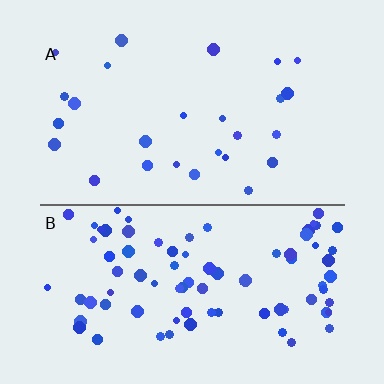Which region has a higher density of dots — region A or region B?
B (the bottom).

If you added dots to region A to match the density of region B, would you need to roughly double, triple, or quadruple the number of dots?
Approximately triple.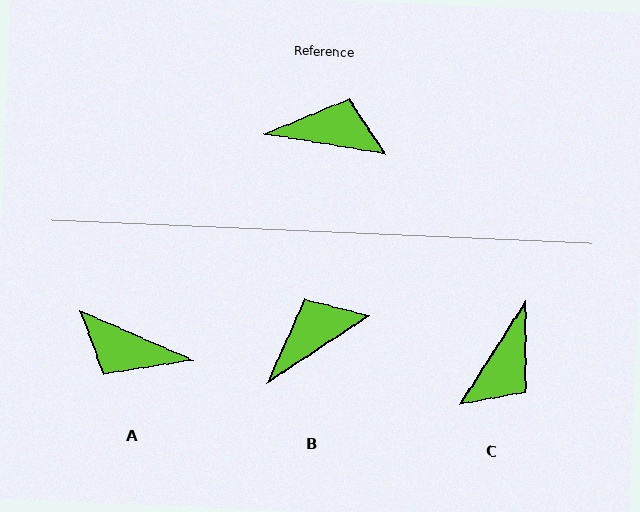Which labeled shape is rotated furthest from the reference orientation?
A, about 166 degrees away.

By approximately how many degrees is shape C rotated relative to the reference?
Approximately 113 degrees clockwise.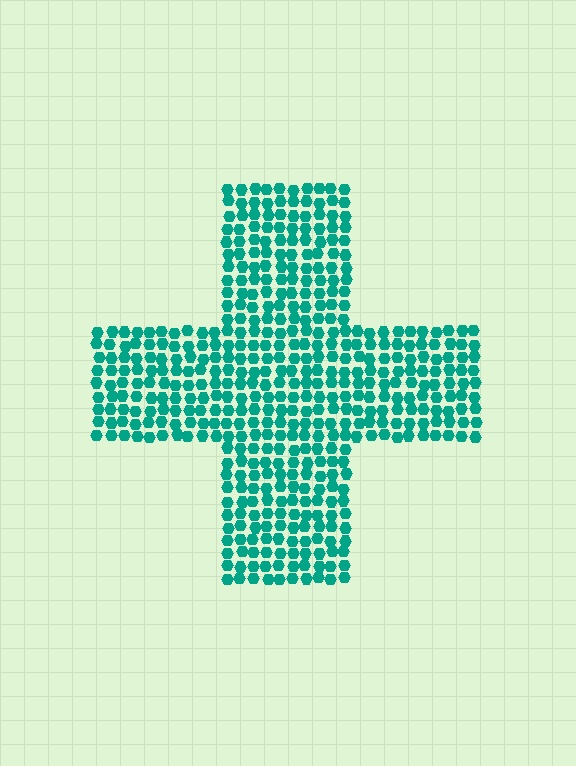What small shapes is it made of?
It is made of small hexagons.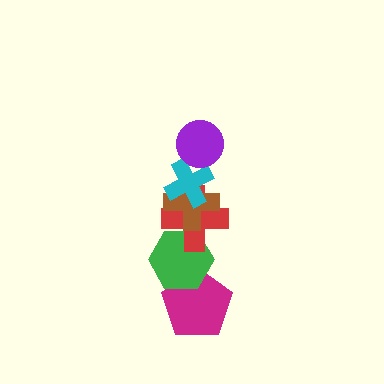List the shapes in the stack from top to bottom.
From top to bottom: the purple circle, the cyan cross, the brown cross, the red cross, the green hexagon, the magenta pentagon.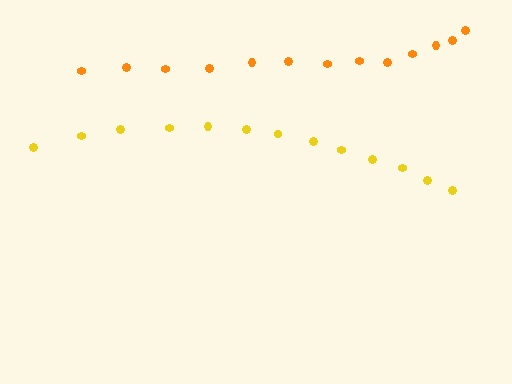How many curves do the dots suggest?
There are 2 distinct paths.